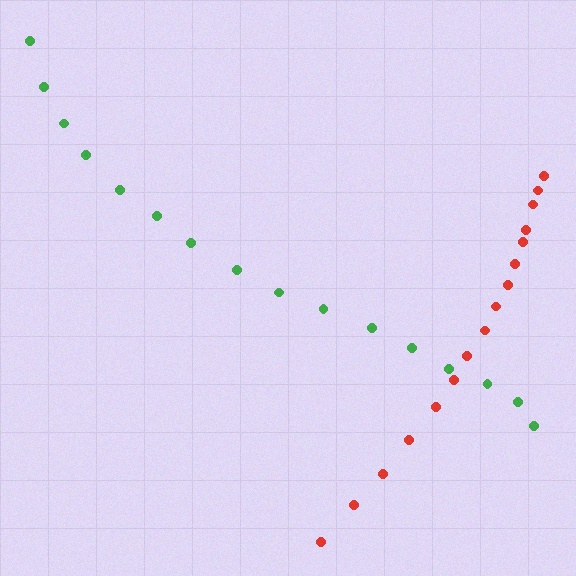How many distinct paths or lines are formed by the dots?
There are 2 distinct paths.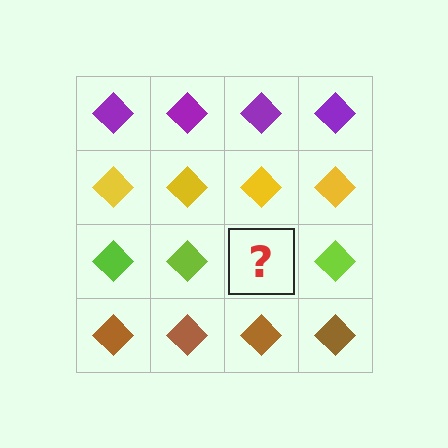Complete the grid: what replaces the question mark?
The question mark should be replaced with a lime diamond.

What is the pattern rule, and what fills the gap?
The rule is that each row has a consistent color. The gap should be filled with a lime diamond.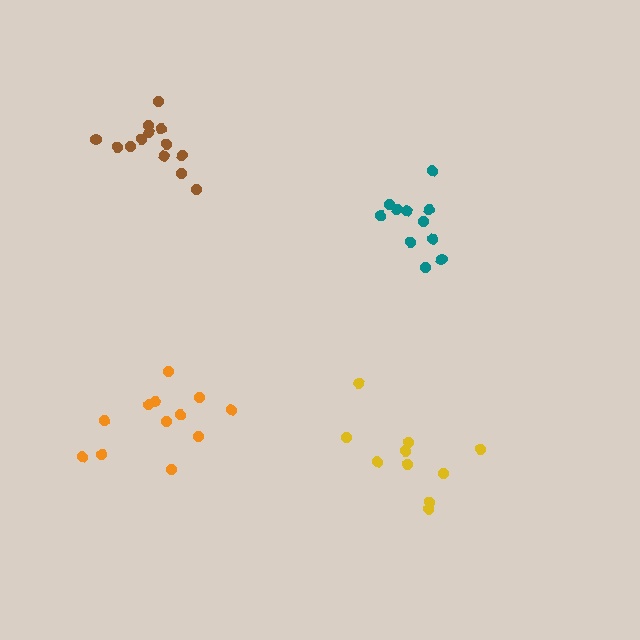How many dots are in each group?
Group 1: 13 dots, Group 2: 11 dots, Group 3: 10 dots, Group 4: 12 dots (46 total).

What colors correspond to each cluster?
The clusters are colored: brown, teal, yellow, orange.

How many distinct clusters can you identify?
There are 4 distinct clusters.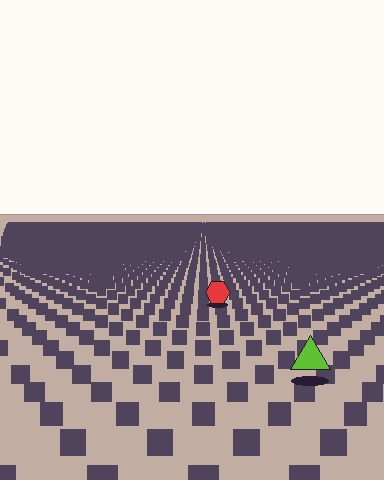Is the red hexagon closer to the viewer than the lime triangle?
No. The lime triangle is closer — you can tell from the texture gradient: the ground texture is coarser near it.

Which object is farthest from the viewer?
The red hexagon is farthest from the viewer. It appears smaller and the ground texture around it is denser.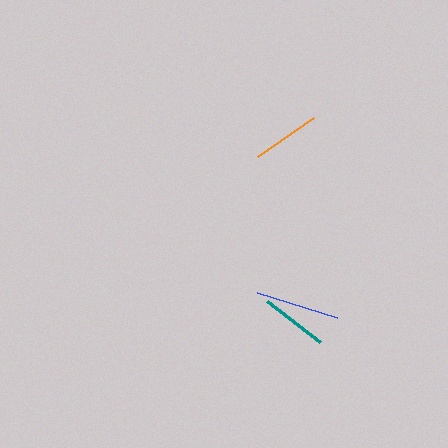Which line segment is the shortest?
The teal line is the shortest at approximately 68 pixels.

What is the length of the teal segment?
The teal segment is approximately 68 pixels long.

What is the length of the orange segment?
The orange segment is approximately 68 pixels long.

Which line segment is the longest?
The blue line is the longest at approximately 84 pixels.